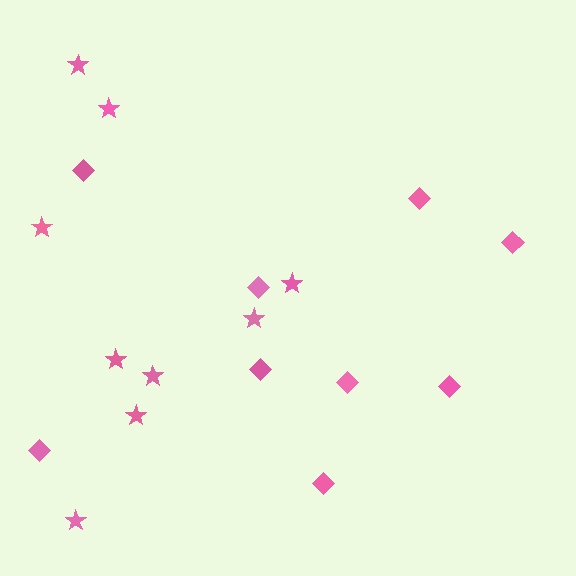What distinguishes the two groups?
There are 2 groups: one group of stars (9) and one group of diamonds (9).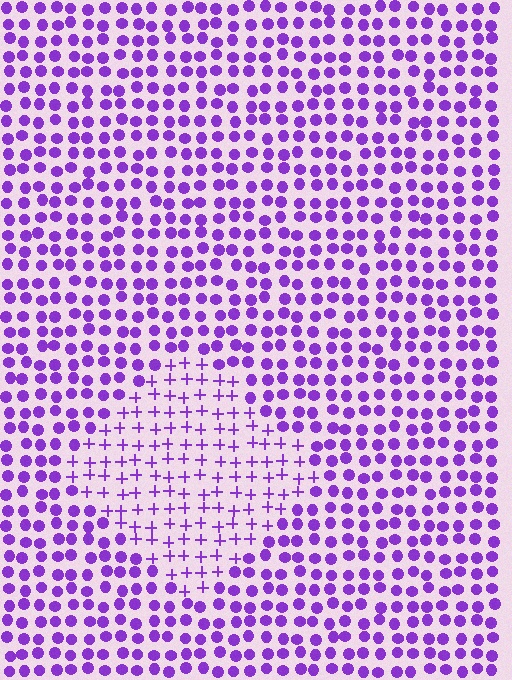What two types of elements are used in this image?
The image uses plus signs inside the diamond region and circles outside it.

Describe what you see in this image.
The image is filled with small purple elements arranged in a uniform grid. A diamond-shaped region contains plus signs, while the surrounding area contains circles. The boundary is defined purely by the change in element shape.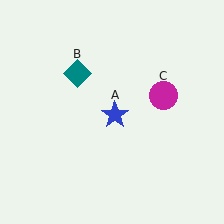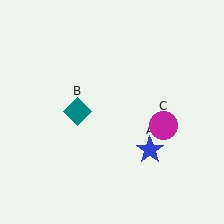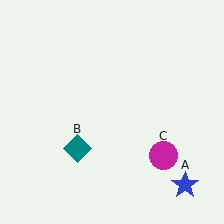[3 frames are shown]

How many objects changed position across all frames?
3 objects changed position: blue star (object A), teal diamond (object B), magenta circle (object C).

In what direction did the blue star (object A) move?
The blue star (object A) moved down and to the right.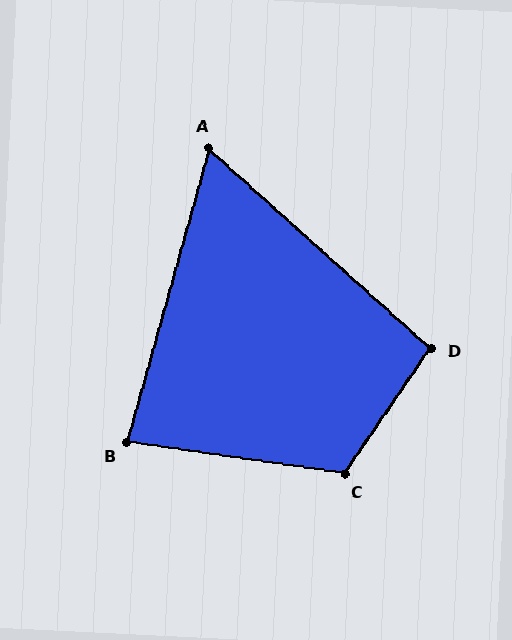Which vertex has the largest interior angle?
C, at approximately 116 degrees.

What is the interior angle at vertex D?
Approximately 97 degrees (obtuse).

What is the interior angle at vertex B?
Approximately 83 degrees (acute).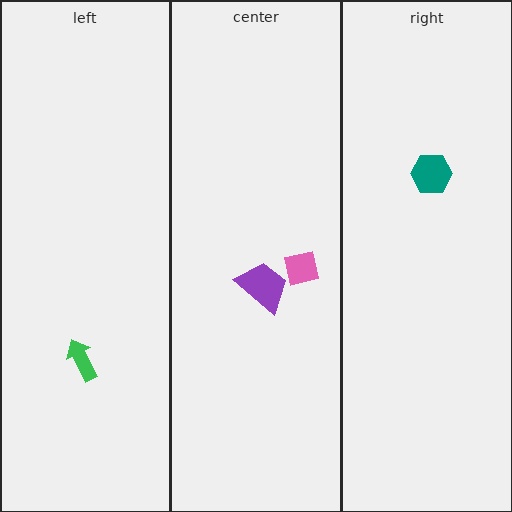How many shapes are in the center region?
2.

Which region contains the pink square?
The center region.